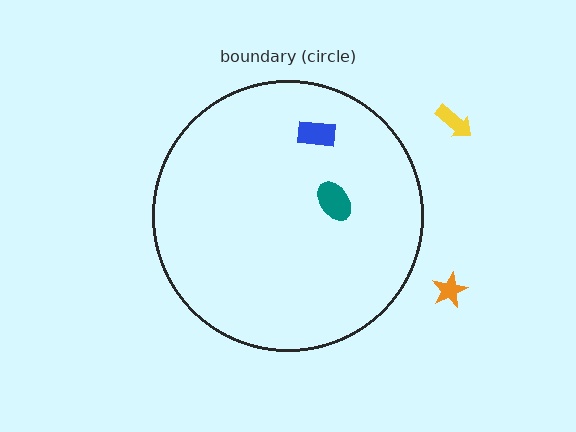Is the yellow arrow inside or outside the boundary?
Outside.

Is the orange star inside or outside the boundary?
Outside.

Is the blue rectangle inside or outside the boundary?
Inside.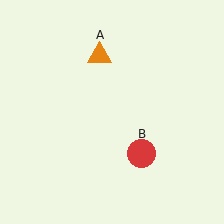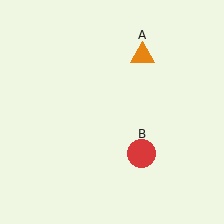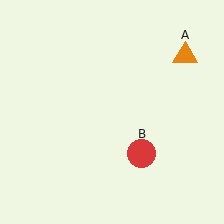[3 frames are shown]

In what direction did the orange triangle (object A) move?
The orange triangle (object A) moved right.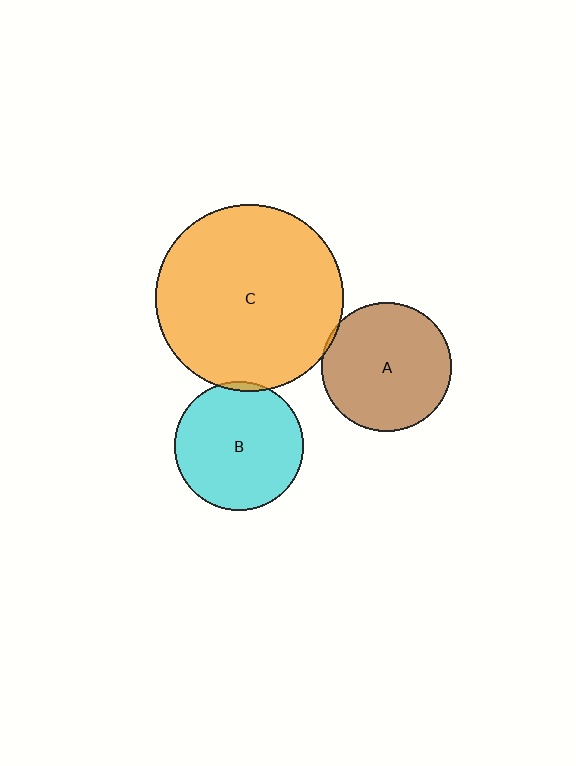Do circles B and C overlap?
Yes.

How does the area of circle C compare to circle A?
Approximately 2.1 times.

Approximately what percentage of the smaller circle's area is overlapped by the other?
Approximately 5%.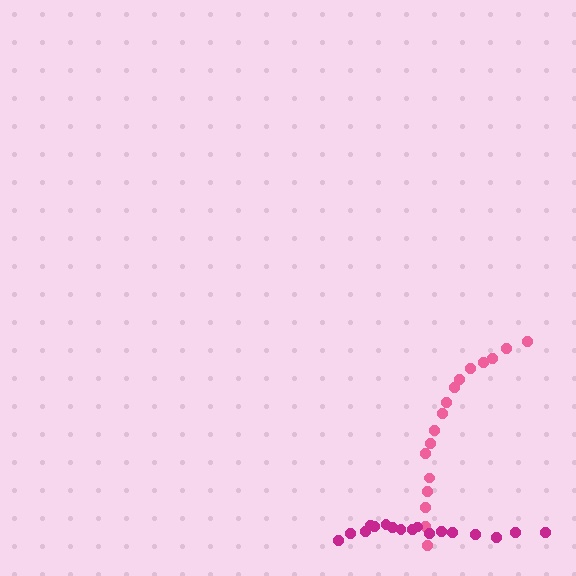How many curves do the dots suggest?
There are 2 distinct paths.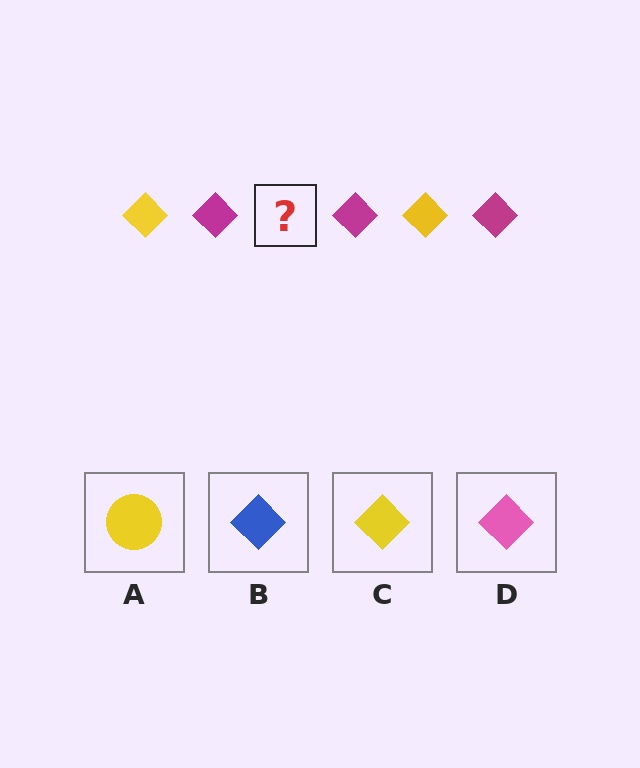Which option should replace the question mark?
Option C.